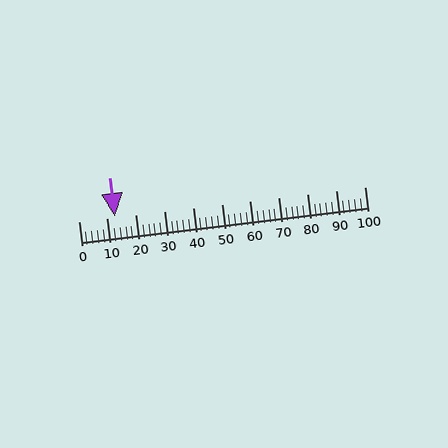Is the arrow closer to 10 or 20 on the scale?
The arrow is closer to 10.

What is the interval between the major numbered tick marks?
The major tick marks are spaced 10 units apart.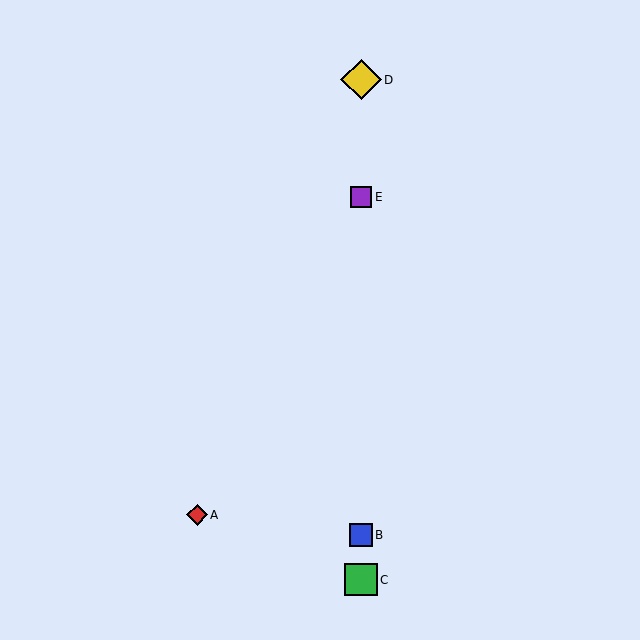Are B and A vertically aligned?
No, B is at x≈361 and A is at x≈197.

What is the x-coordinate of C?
Object C is at x≈361.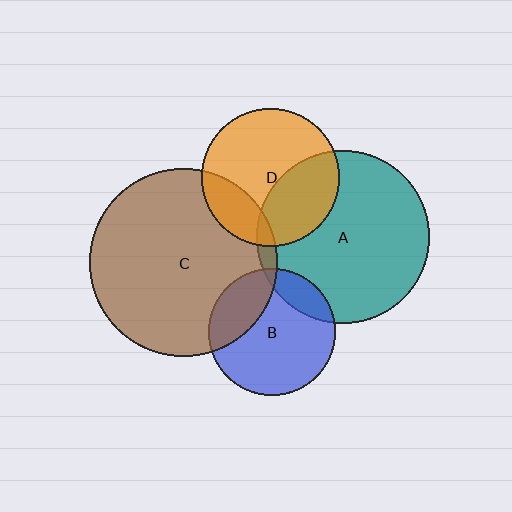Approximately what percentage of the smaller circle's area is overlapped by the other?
Approximately 15%.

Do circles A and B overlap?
Yes.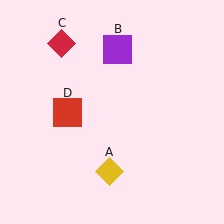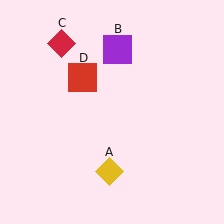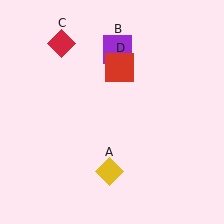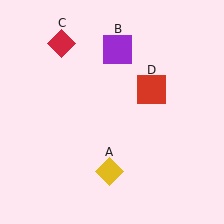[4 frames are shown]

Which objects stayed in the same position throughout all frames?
Yellow diamond (object A) and purple square (object B) and red diamond (object C) remained stationary.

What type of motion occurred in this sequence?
The red square (object D) rotated clockwise around the center of the scene.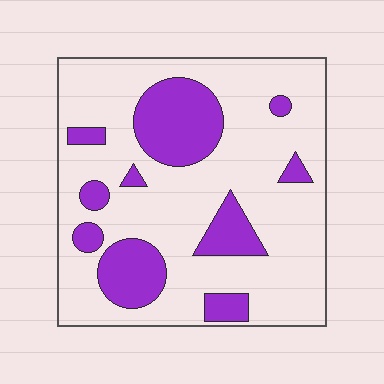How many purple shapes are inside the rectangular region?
10.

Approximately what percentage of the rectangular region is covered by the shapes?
Approximately 25%.